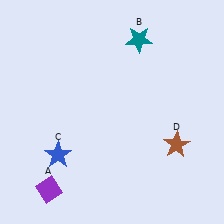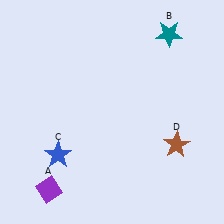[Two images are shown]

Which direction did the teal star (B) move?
The teal star (B) moved right.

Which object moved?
The teal star (B) moved right.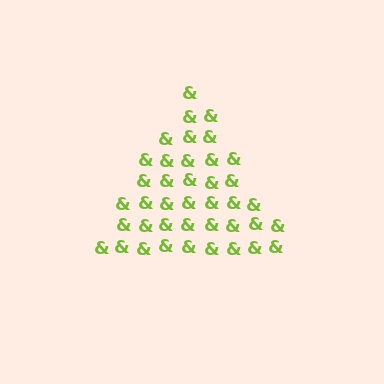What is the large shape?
The large shape is a triangle.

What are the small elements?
The small elements are ampersands.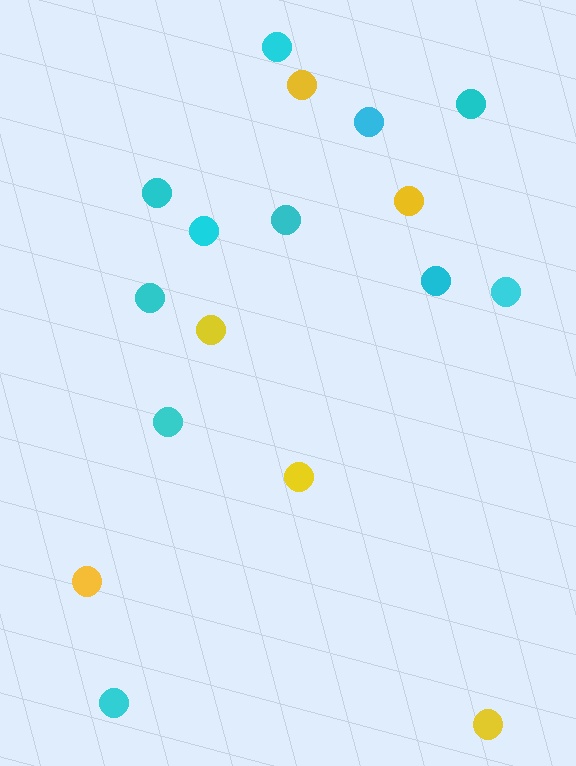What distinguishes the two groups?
There are 2 groups: one group of cyan circles (11) and one group of yellow circles (6).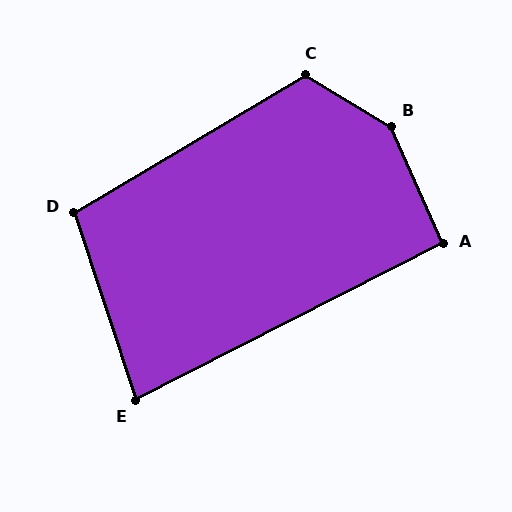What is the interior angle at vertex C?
Approximately 119 degrees (obtuse).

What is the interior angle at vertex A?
Approximately 93 degrees (approximately right).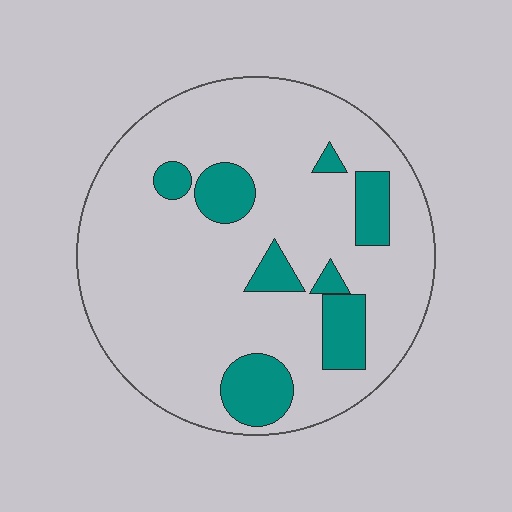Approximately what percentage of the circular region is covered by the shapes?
Approximately 15%.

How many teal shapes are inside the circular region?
8.